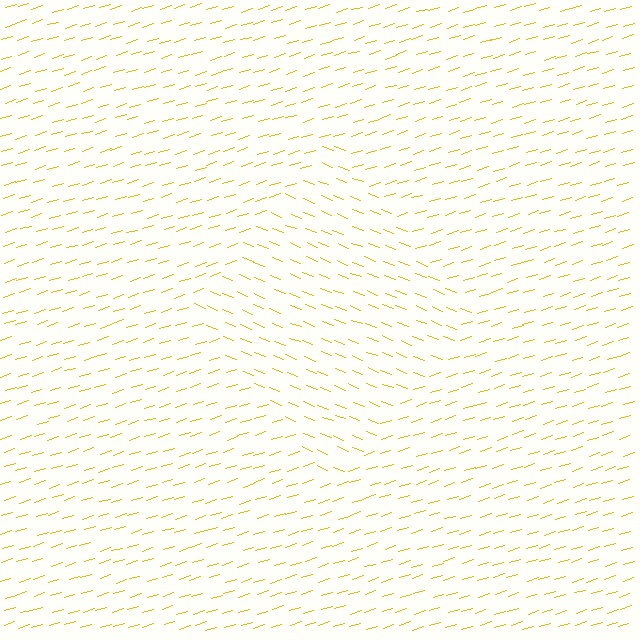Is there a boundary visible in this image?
Yes, there is a texture boundary formed by a change in line orientation.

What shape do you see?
I see a diamond.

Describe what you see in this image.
The image is filled with small yellow line segments. A diamond region in the image has lines oriented differently from the surrounding lines, creating a visible texture boundary.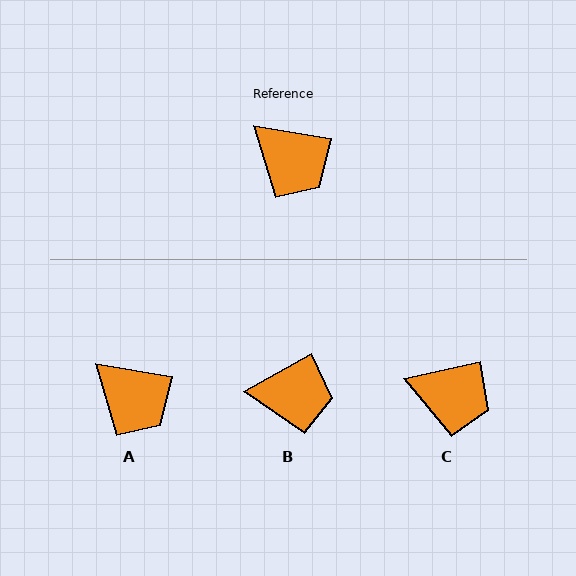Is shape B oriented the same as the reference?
No, it is off by about 39 degrees.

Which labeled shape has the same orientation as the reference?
A.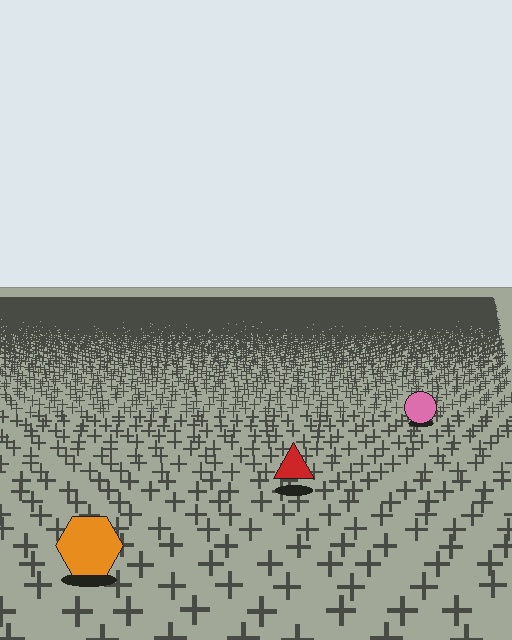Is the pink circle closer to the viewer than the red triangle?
No. The red triangle is closer — you can tell from the texture gradient: the ground texture is coarser near it.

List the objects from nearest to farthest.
From nearest to farthest: the orange hexagon, the red triangle, the pink circle.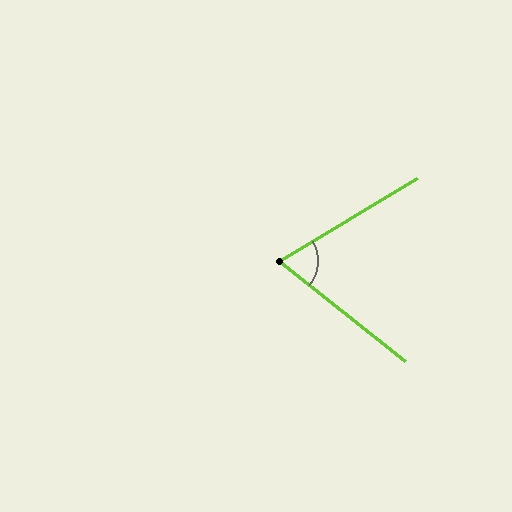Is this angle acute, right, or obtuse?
It is acute.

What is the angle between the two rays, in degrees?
Approximately 70 degrees.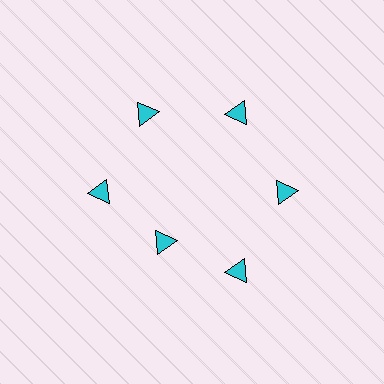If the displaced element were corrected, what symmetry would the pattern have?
It would have 6-fold rotational symmetry — the pattern would map onto itself every 60 degrees.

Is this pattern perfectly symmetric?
No. The 6 cyan triangles are arranged in a ring, but one element near the 7 o'clock position is pulled inward toward the center, breaking the 6-fold rotational symmetry.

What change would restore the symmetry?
The symmetry would be restored by moving it outward, back onto the ring so that all 6 triangles sit at equal angles and equal distance from the center.